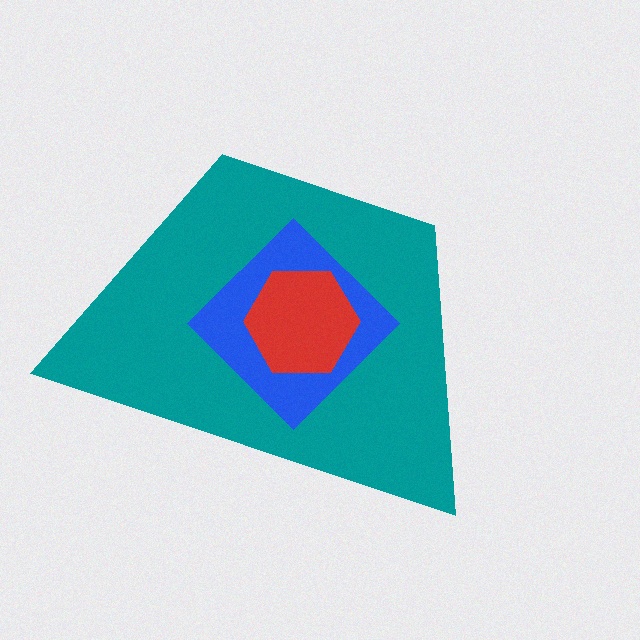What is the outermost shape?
The teal trapezoid.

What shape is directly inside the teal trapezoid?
The blue diamond.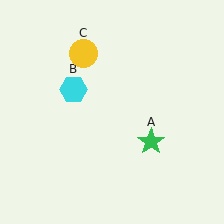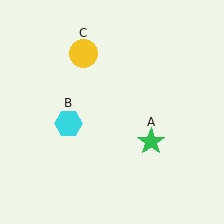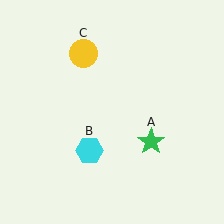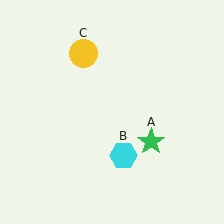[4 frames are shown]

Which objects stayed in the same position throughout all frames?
Green star (object A) and yellow circle (object C) remained stationary.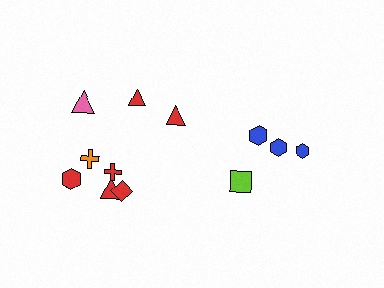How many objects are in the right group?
There are 4 objects.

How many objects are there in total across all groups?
There are 12 objects.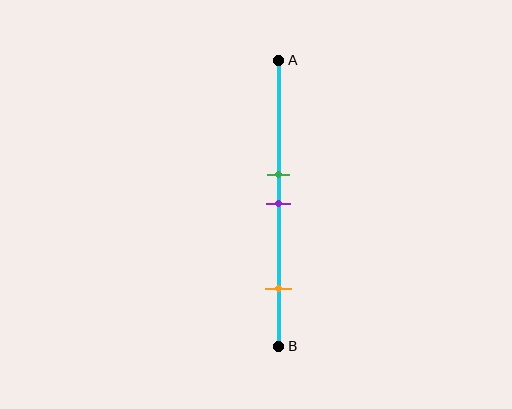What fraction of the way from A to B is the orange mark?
The orange mark is approximately 80% (0.8) of the way from A to B.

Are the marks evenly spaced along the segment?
No, the marks are not evenly spaced.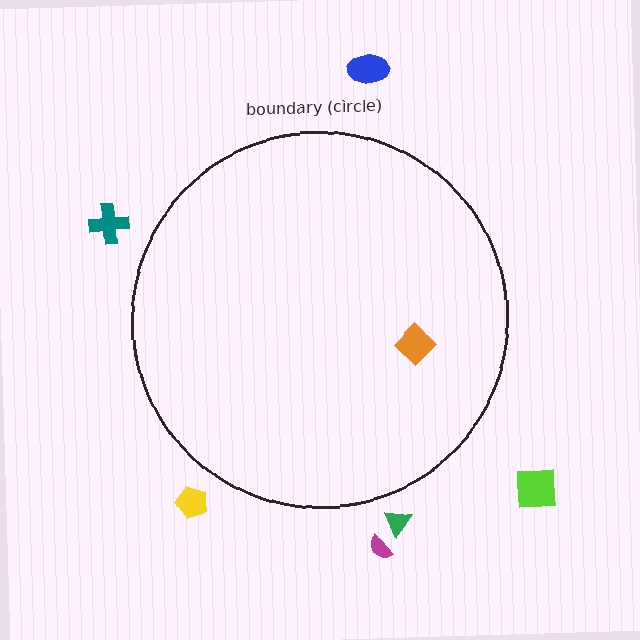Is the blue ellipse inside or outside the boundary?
Outside.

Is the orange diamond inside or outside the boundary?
Inside.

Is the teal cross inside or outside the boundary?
Outside.